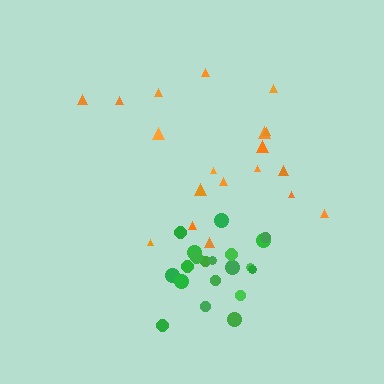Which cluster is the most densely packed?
Green.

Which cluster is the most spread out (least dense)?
Orange.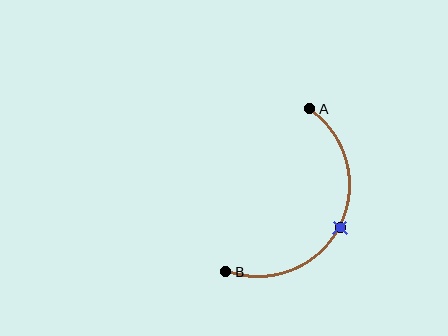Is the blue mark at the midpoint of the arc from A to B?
Yes. The blue mark lies on the arc at equal arc-length from both A and B — it is the arc midpoint.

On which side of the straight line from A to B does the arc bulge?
The arc bulges to the right of the straight line connecting A and B.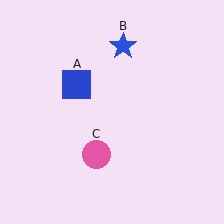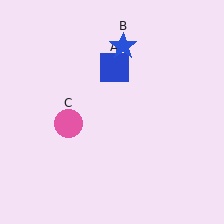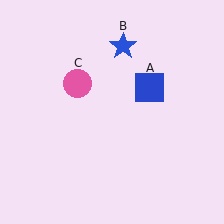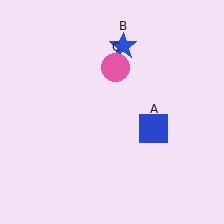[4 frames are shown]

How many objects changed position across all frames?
2 objects changed position: blue square (object A), pink circle (object C).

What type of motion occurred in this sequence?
The blue square (object A), pink circle (object C) rotated clockwise around the center of the scene.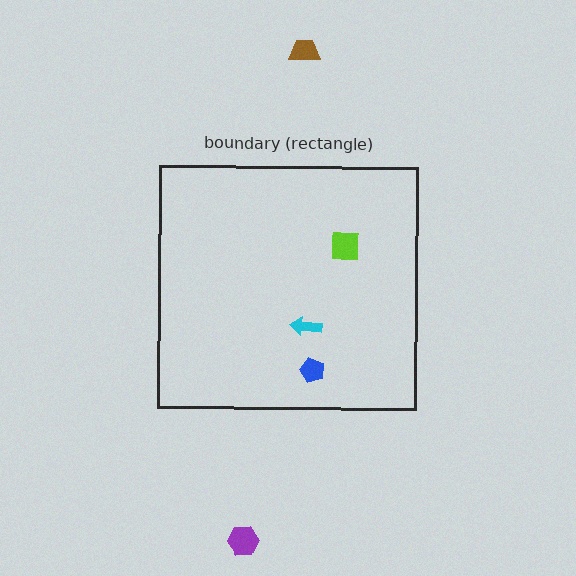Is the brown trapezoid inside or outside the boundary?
Outside.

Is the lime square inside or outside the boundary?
Inside.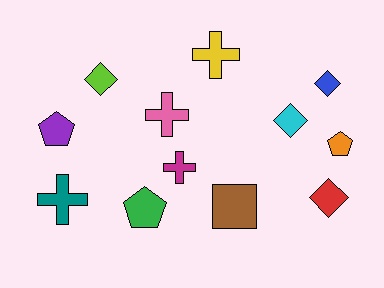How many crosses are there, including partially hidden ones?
There are 4 crosses.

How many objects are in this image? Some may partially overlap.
There are 12 objects.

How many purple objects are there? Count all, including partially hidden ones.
There is 1 purple object.